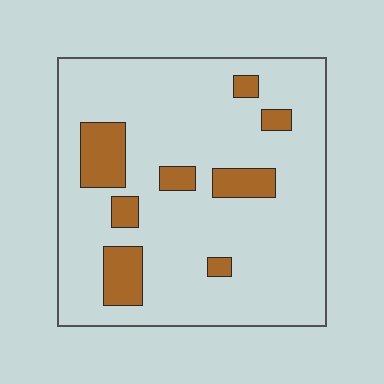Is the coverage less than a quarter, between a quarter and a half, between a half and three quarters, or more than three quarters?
Less than a quarter.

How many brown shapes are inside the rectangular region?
8.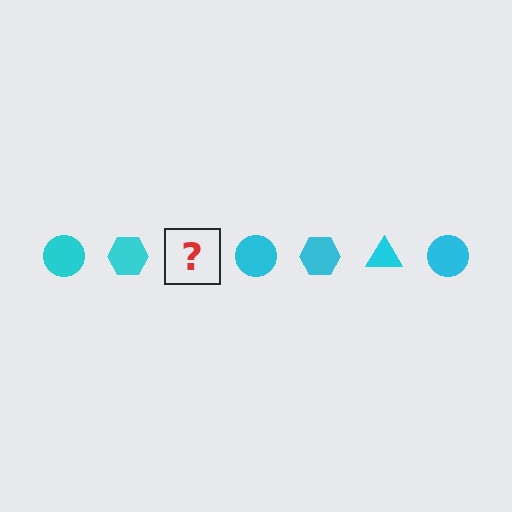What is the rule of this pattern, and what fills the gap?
The rule is that the pattern cycles through circle, hexagon, triangle shapes in cyan. The gap should be filled with a cyan triangle.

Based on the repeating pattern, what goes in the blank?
The blank should be a cyan triangle.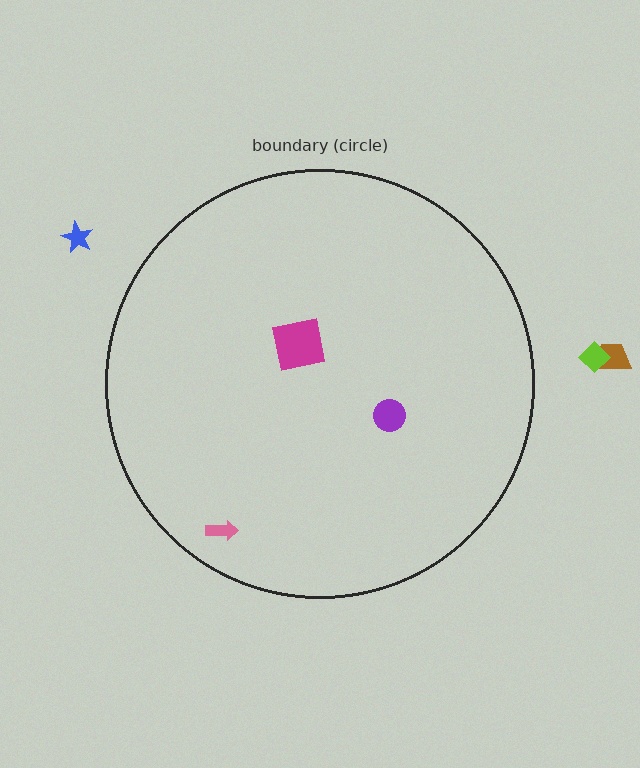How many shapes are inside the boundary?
3 inside, 3 outside.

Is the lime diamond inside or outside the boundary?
Outside.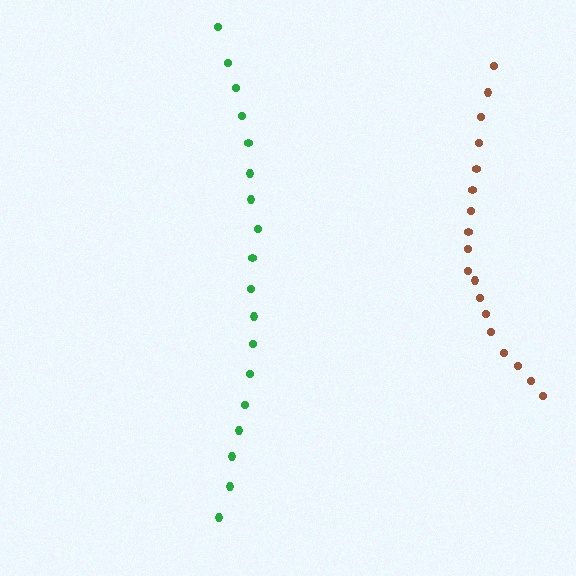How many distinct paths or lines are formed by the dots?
There are 2 distinct paths.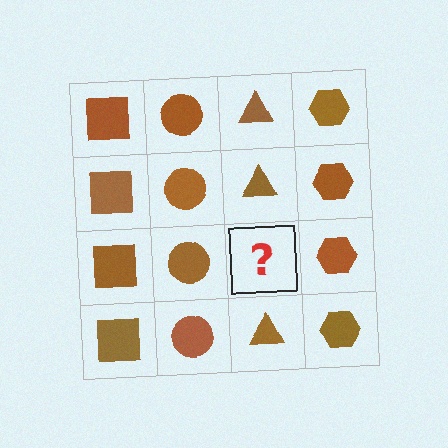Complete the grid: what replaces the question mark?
The question mark should be replaced with a brown triangle.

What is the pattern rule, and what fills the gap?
The rule is that each column has a consistent shape. The gap should be filled with a brown triangle.